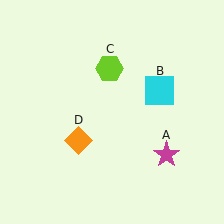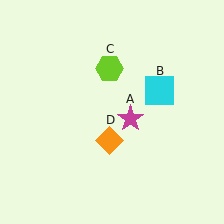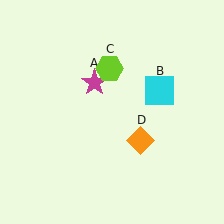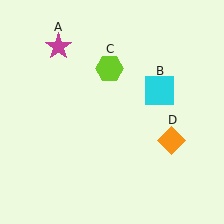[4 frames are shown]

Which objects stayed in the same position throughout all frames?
Cyan square (object B) and lime hexagon (object C) remained stationary.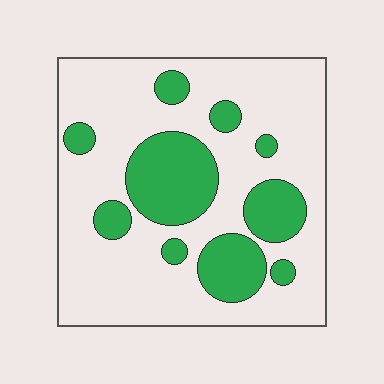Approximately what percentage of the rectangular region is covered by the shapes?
Approximately 25%.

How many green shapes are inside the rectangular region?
10.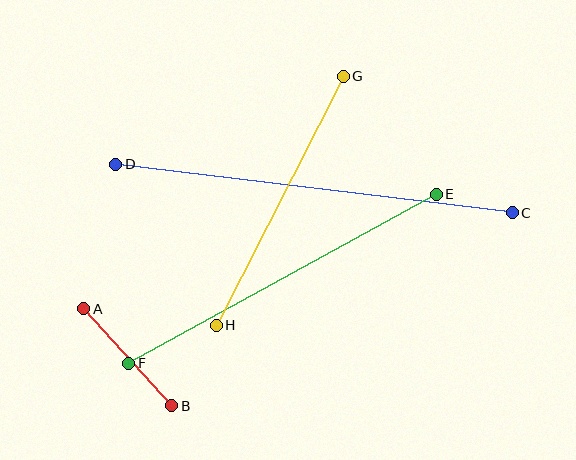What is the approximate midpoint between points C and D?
The midpoint is at approximately (314, 188) pixels.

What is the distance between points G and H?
The distance is approximately 279 pixels.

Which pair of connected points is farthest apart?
Points C and D are farthest apart.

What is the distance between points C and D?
The distance is approximately 400 pixels.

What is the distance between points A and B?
The distance is approximately 131 pixels.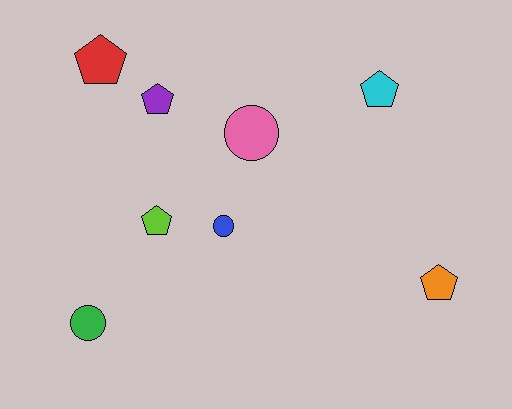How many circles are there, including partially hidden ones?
There are 3 circles.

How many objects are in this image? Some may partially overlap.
There are 8 objects.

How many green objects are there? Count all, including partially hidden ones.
There is 1 green object.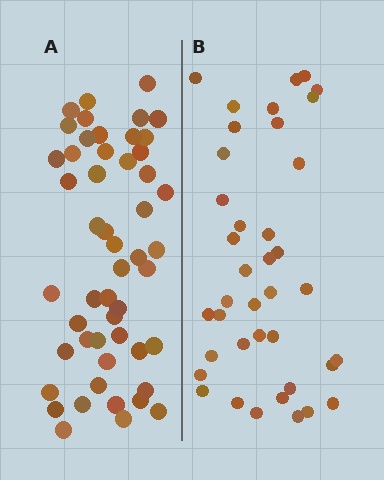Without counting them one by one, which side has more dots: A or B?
Region A (the left region) has more dots.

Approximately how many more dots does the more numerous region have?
Region A has roughly 12 or so more dots than region B.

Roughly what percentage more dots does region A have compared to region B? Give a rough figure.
About 30% more.